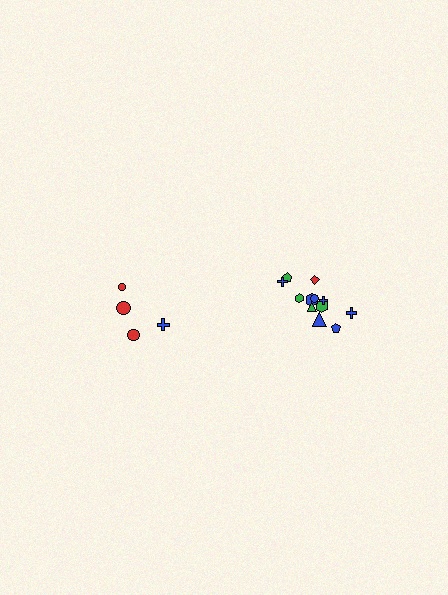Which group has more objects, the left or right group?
The right group.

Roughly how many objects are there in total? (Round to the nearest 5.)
Roughly 15 objects in total.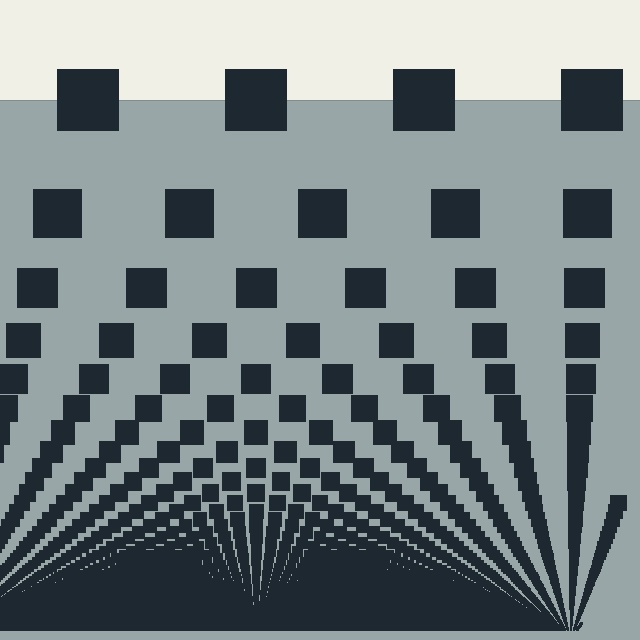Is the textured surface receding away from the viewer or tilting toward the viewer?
The surface appears to tilt toward the viewer. Texture elements get larger and sparser toward the top.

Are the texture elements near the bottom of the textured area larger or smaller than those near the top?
Smaller. The gradient is inverted — elements near the bottom are smaller and denser.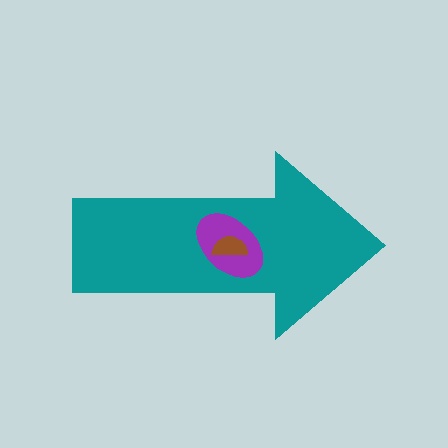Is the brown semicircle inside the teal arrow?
Yes.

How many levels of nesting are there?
3.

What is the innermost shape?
The brown semicircle.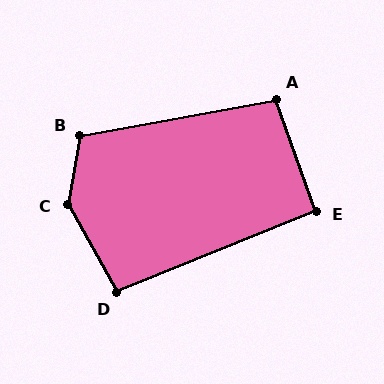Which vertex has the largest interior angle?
C, at approximately 140 degrees.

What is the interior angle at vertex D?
Approximately 97 degrees (obtuse).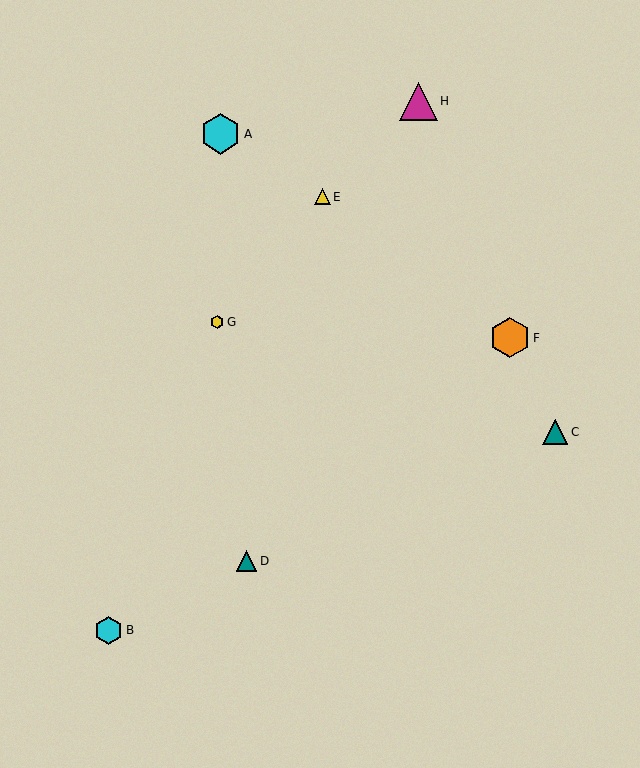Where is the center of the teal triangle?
The center of the teal triangle is at (555, 432).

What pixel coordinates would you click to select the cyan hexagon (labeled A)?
Click at (220, 134) to select the cyan hexagon A.